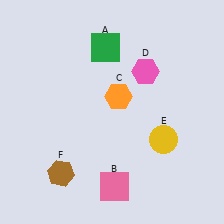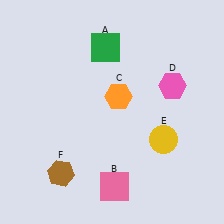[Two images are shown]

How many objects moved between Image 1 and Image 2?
1 object moved between the two images.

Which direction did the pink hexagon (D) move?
The pink hexagon (D) moved right.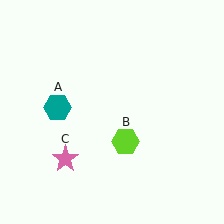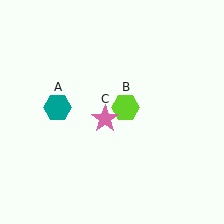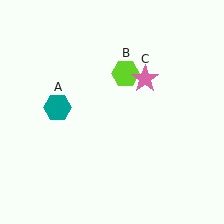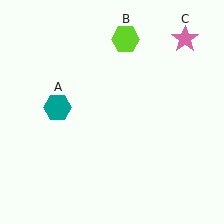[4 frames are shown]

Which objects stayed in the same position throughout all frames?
Teal hexagon (object A) remained stationary.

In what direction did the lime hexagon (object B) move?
The lime hexagon (object B) moved up.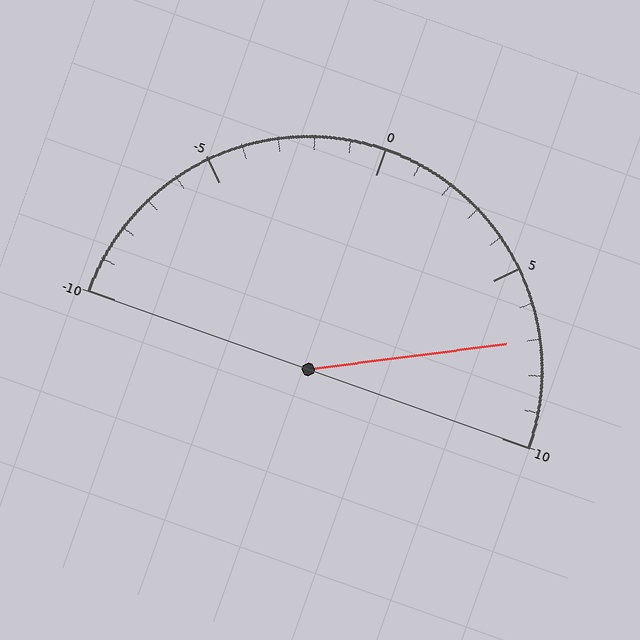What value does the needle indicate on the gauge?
The needle indicates approximately 7.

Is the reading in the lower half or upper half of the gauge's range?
The reading is in the upper half of the range (-10 to 10).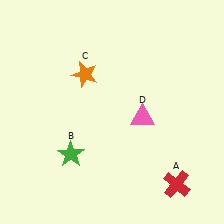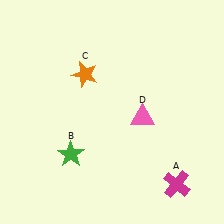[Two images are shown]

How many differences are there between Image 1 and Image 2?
There is 1 difference between the two images.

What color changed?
The cross (A) changed from red in Image 1 to magenta in Image 2.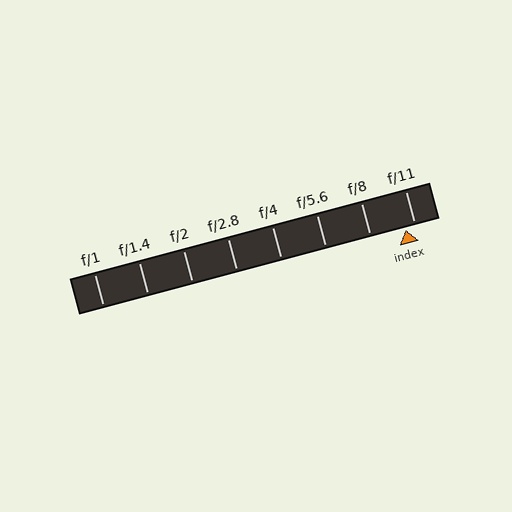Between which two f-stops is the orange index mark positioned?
The index mark is between f/8 and f/11.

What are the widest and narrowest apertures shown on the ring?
The widest aperture shown is f/1 and the narrowest is f/11.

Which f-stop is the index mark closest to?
The index mark is closest to f/11.